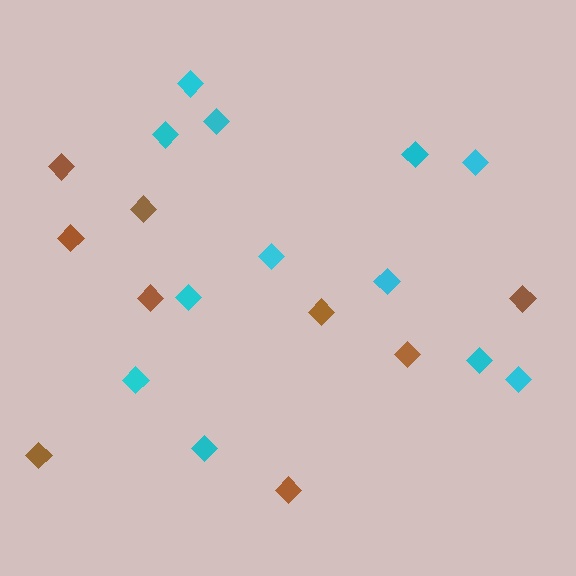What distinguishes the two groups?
There are 2 groups: one group of cyan diamonds (12) and one group of brown diamonds (9).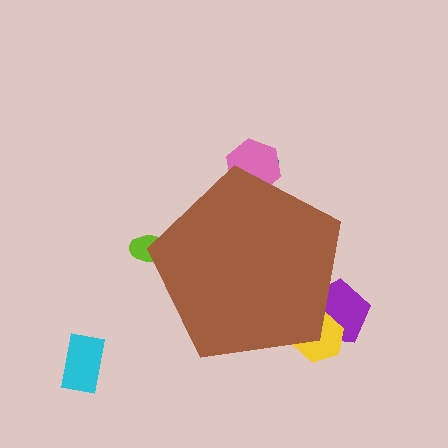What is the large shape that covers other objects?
A brown pentagon.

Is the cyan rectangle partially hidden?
No, the cyan rectangle is fully visible.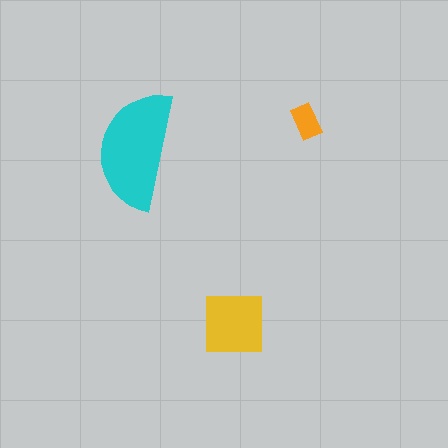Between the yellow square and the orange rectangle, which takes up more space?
The yellow square.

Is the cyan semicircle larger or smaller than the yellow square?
Larger.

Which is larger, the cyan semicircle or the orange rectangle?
The cyan semicircle.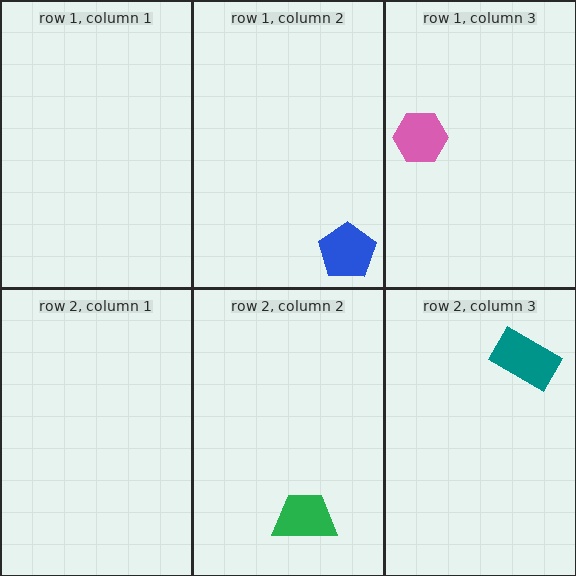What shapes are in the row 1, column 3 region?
The pink hexagon.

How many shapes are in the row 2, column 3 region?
1.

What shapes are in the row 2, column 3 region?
The teal rectangle.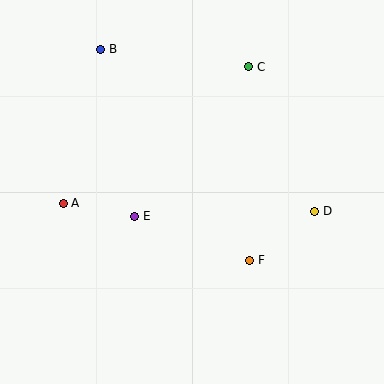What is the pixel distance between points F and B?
The distance between F and B is 258 pixels.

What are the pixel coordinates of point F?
Point F is at (250, 260).